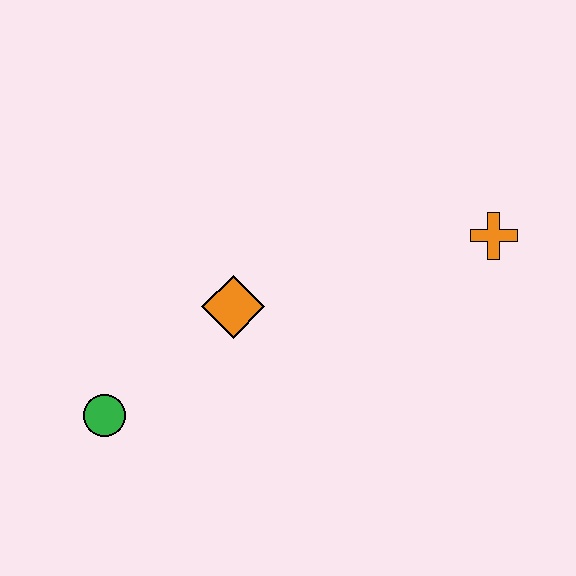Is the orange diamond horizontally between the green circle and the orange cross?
Yes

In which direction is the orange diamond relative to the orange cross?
The orange diamond is to the left of the orange cross.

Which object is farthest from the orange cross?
The green circle is farthest from the orange cross.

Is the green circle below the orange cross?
Yes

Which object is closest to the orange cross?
The orange diamond is closest to the orange cross.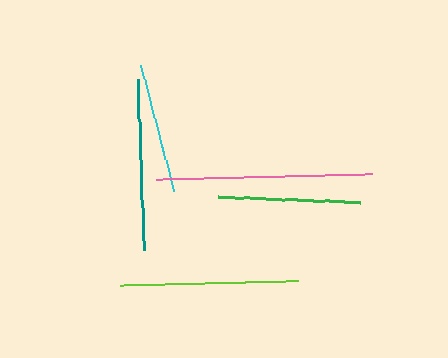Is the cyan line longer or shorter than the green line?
The green line is longer than the cyan line.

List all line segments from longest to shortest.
From longest to shortest: pink, lime, teal, green, cyan.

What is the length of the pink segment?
The pink segment is approximately 216 pixels long.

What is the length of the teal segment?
The teal segment is approximately 171 pixels long.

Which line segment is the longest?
The pink line is the longest at approximately 216 pixels.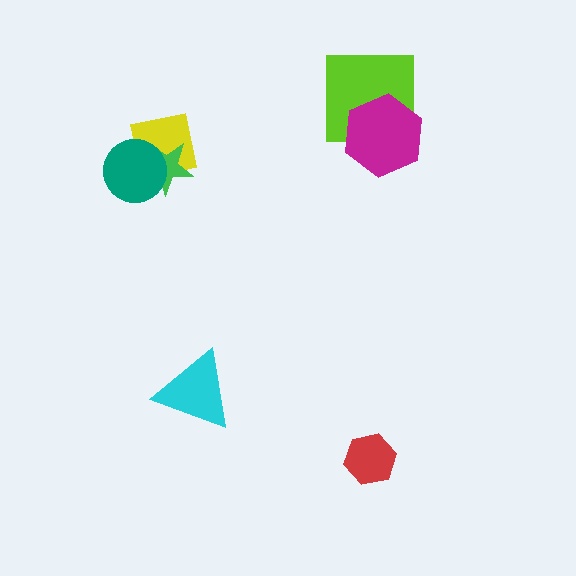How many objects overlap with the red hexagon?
0 objects overlap with the red hexagon.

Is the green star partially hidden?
Yes, it is partially covered by another shape.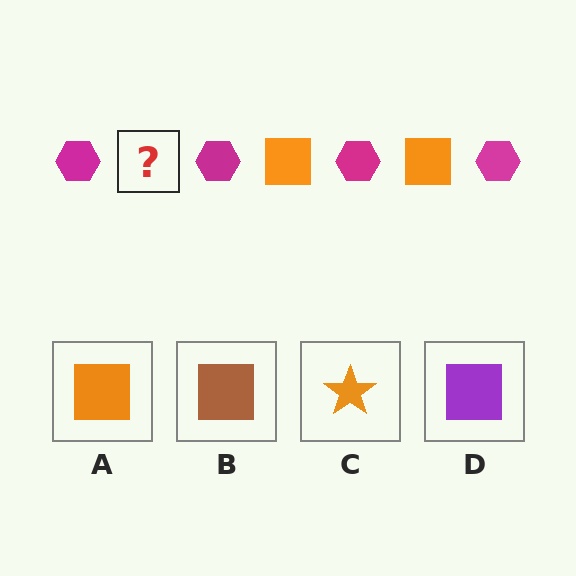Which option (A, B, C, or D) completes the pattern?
A.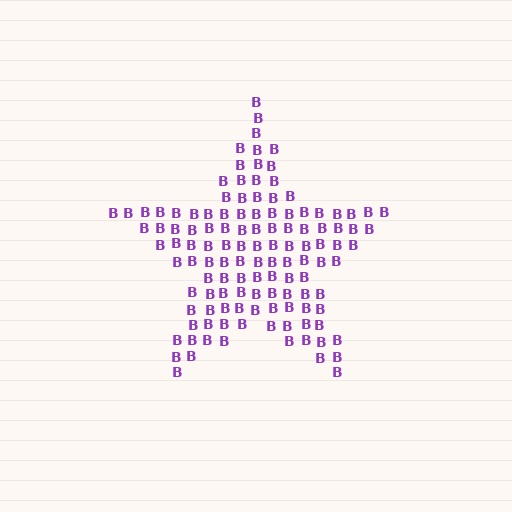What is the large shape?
The large shape is a star.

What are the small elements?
The small elements are letter B's.